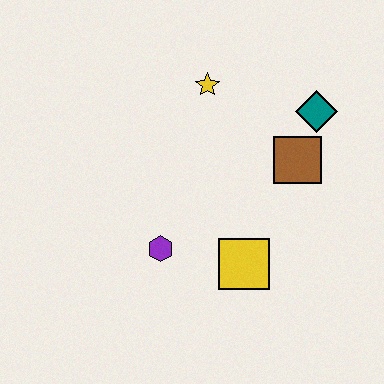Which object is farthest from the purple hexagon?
The teal diamond is farthest from the purple hexagon.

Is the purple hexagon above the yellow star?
No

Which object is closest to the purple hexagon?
The yellow square is closest to the purple hexagon.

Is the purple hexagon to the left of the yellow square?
Yes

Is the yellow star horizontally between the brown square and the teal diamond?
No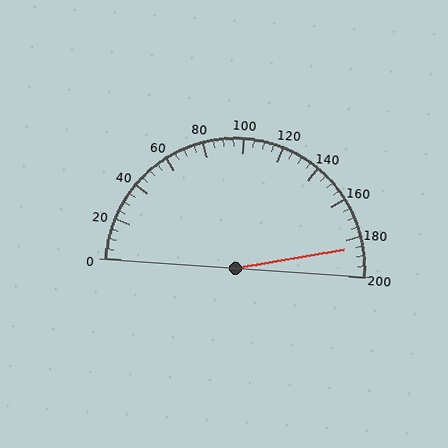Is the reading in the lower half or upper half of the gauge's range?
The reading is in the upper half of the range (0 to 200).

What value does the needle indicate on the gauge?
The needle indicates approximately 185.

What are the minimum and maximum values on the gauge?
The gauge ranges from 0 to 200.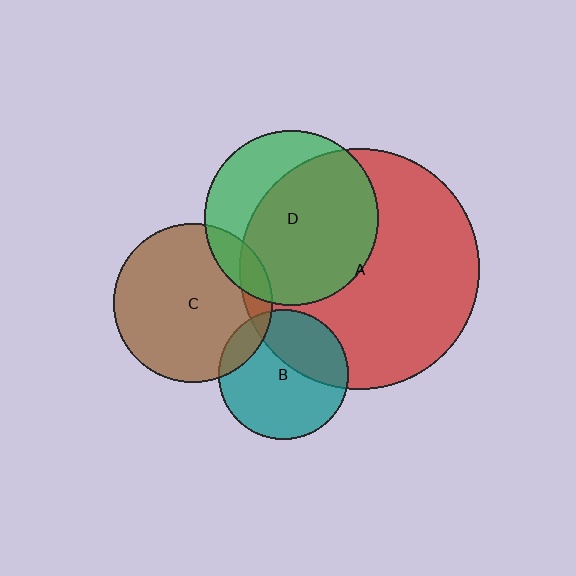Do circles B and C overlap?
Yes.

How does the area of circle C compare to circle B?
Approximately 1.5 times.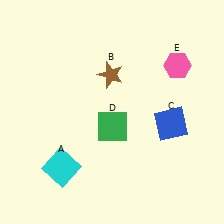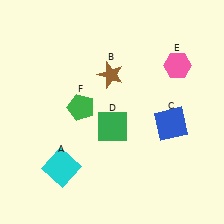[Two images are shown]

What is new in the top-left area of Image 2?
A green pentagon (F) was added in the top-left area of Image 2.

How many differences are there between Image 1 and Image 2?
There is 1 difference between the two images.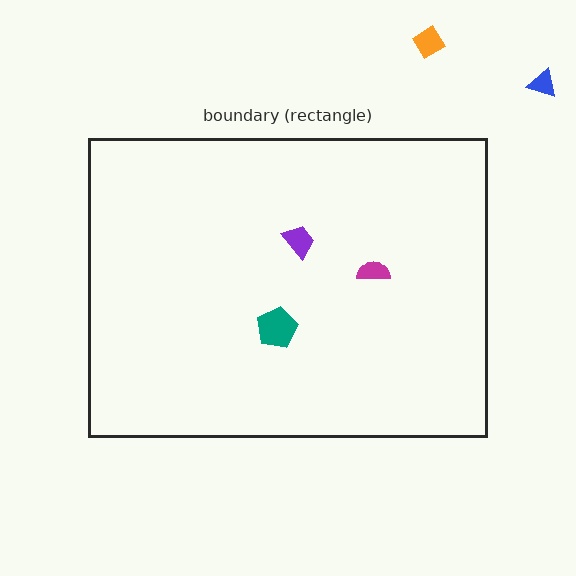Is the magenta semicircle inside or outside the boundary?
Inside.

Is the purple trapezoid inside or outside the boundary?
Inside.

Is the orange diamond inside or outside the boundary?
Outside.